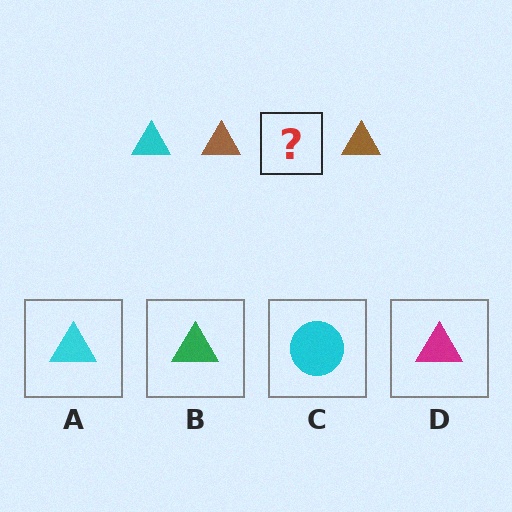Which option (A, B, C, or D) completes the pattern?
A.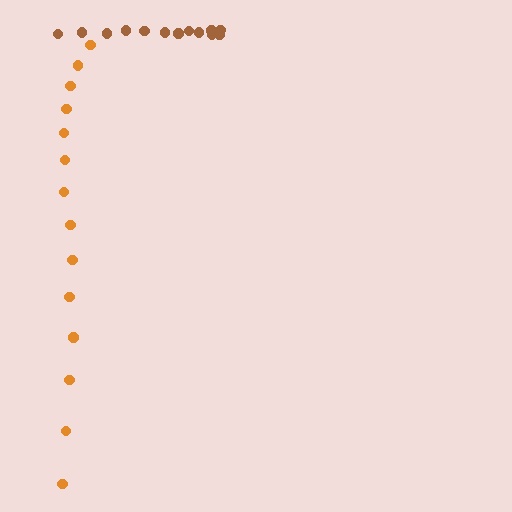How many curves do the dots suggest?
There are 2 distinct paths.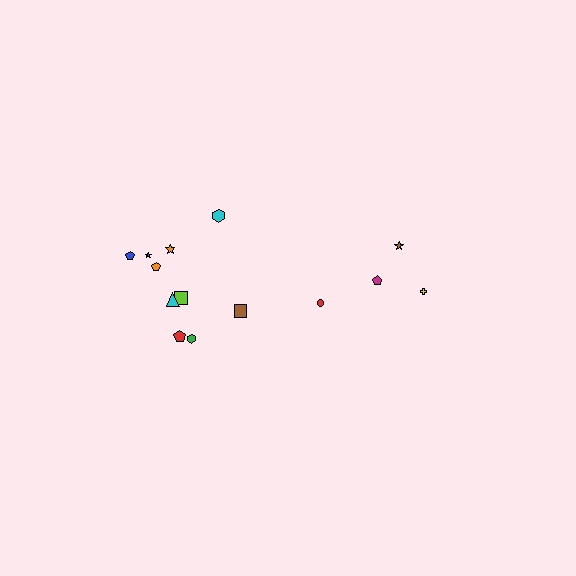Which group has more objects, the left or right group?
The left group.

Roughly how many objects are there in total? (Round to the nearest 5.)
Roughly 15 objects in total.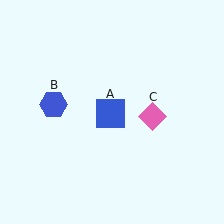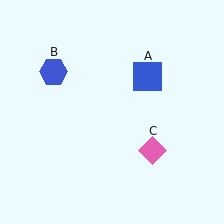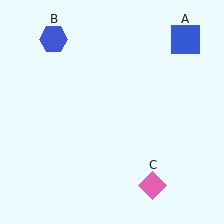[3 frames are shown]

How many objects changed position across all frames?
3 objects changed position: blue square (object A), blue hexagon (object B), pink diamond (object C).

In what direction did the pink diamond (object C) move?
The pink diamond (object C) moved down.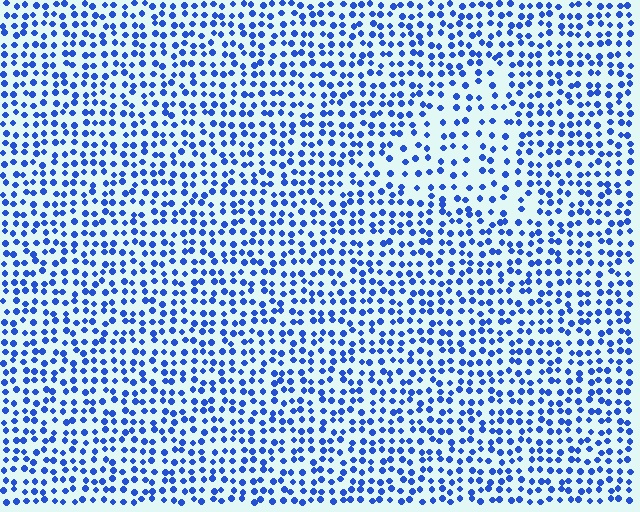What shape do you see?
I see a triangle.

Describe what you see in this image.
The image contains small blue elements arranged at two different densities. A triangle-shaped region is visible where the elements are less densely packed than the surrounding area.